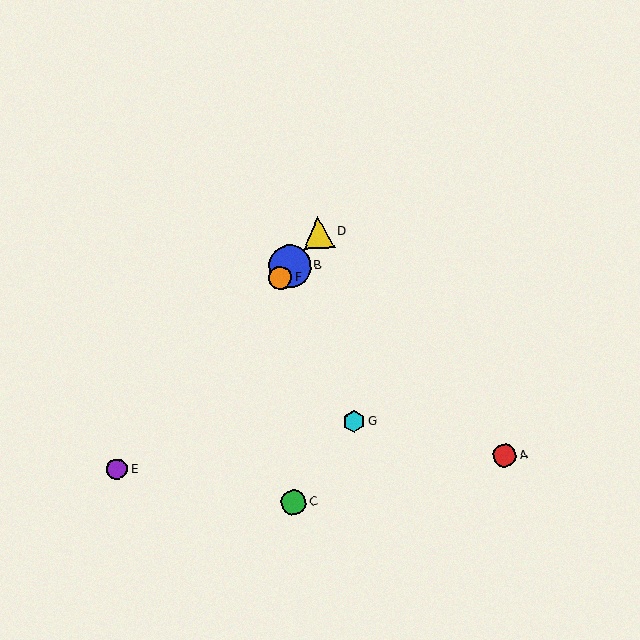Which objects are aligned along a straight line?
Objects B, D, E, F are aligned along a straight line.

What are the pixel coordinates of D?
Object D is at (319, 232).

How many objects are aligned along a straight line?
4 objects (B, D, E, F) are aligned along a straight line.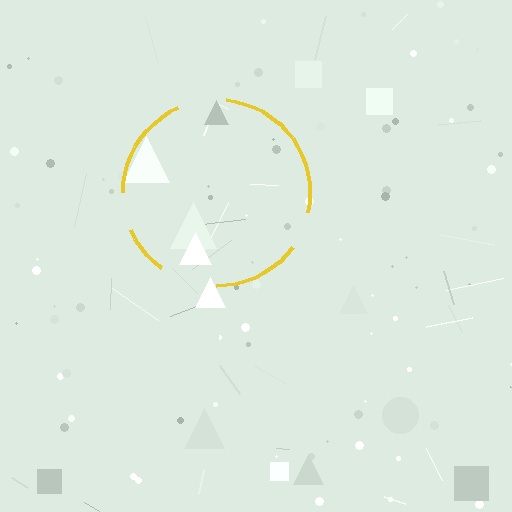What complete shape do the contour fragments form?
The contour fragments form a circle.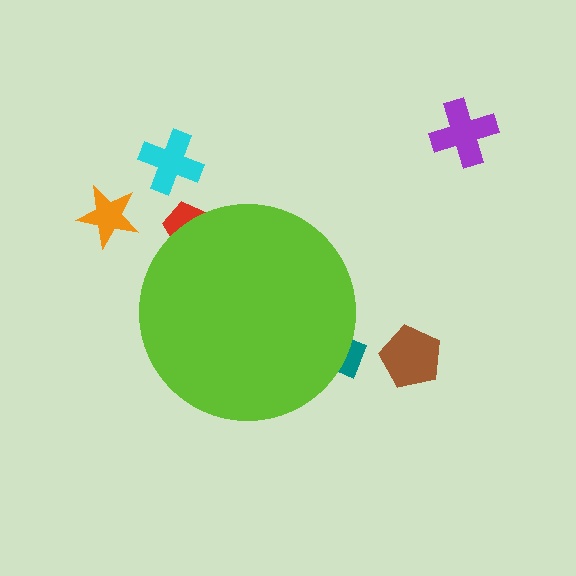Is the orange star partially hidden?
No, the orange star is fully visible.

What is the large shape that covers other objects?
A lime circle.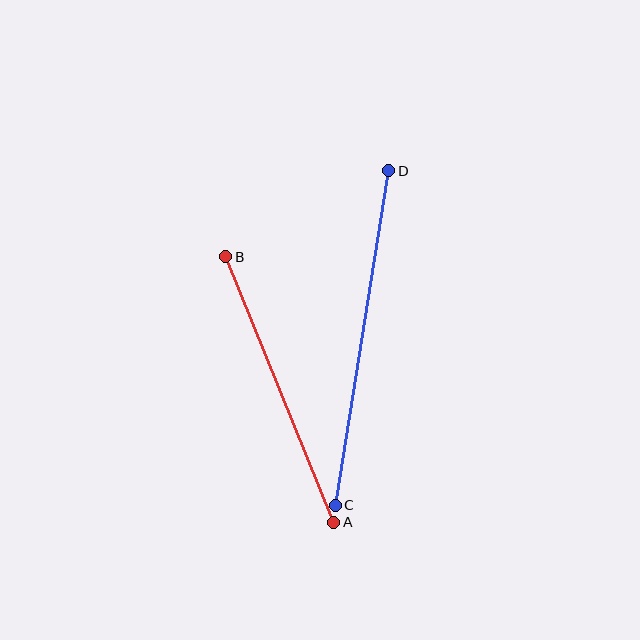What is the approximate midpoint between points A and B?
The midpoint is at approximately (280, 390) pixels.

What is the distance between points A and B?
The distance is approximately 287 pixels.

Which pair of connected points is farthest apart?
Points C and D are farthest apart.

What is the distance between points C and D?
The distance is approximately 339 pixels.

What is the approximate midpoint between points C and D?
The midpoint is at approximately (362, 338) pixels.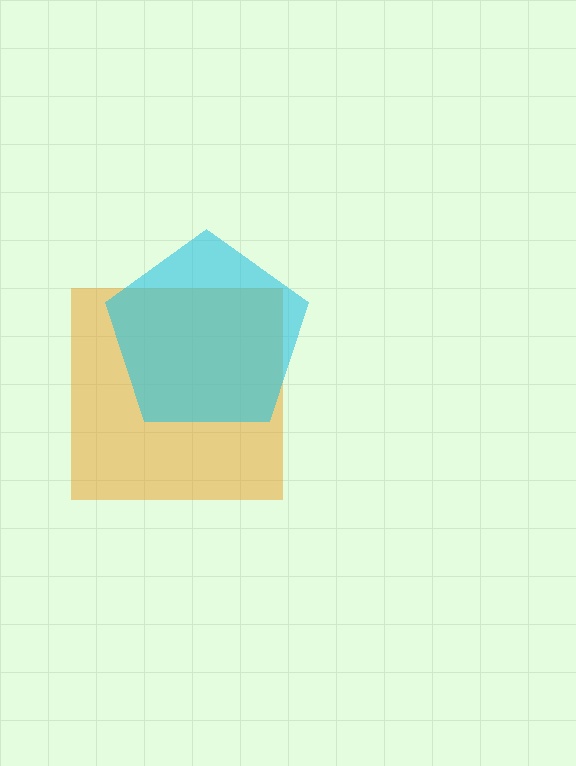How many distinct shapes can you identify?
There are 2 distinct shapes: an orange square, a cyan pentagon.